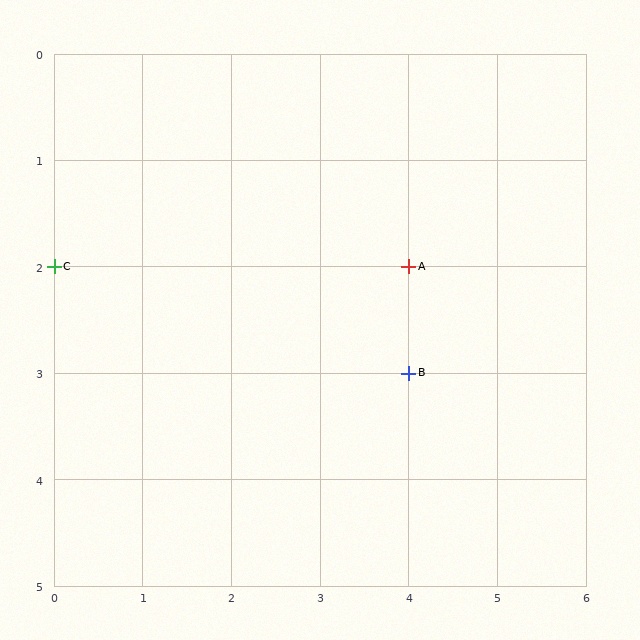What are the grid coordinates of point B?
Point B is at grid coordinates (4, 3).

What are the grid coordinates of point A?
Point A is at grid coordinates (4, 2).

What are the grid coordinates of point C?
Point C is at grid coordinates (0, 2).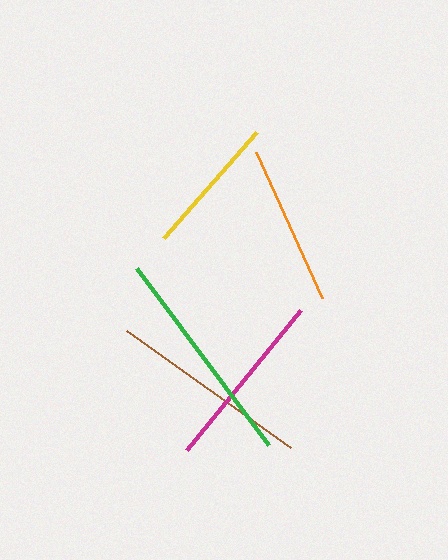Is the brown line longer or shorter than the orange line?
The brown line is longer than the orange line.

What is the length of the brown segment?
The brown segment is approximately 201 pixels long.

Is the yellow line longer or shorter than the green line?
The green line is longer than the yellow line.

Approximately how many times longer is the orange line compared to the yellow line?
The orange line is approximately 1.1 times the length of the yellow line.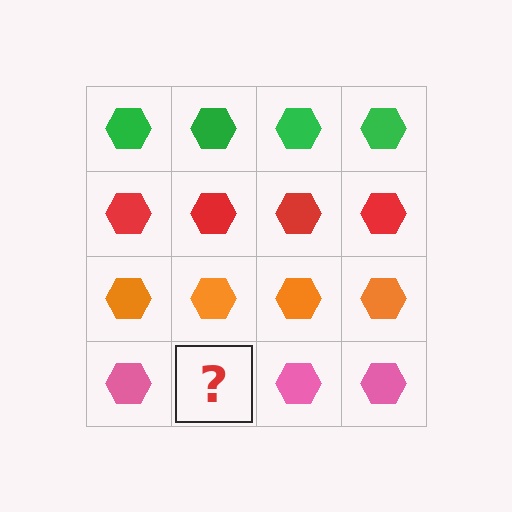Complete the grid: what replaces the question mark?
The question mark should be replaced with a pink hexagon.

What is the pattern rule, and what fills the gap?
The rule is that each row has a consistent color. The gap should be filled with a pink hexagon.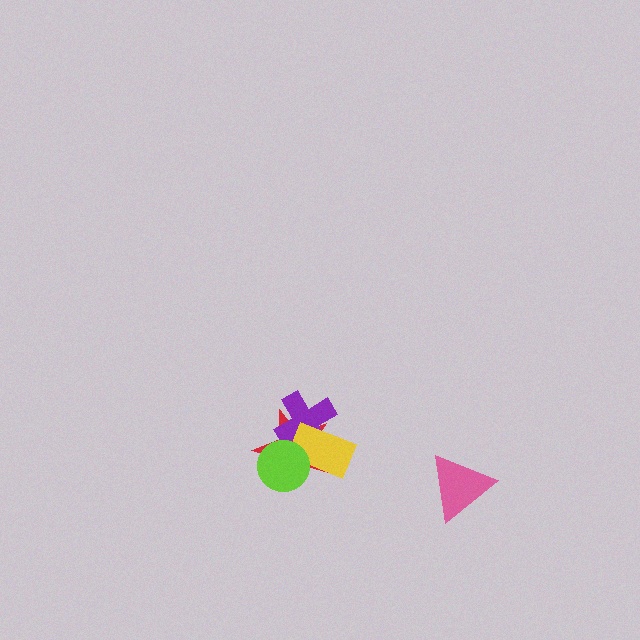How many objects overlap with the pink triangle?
0 objects overlap with the pink triangle.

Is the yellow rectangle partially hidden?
Yes, it is partially covered by another shape.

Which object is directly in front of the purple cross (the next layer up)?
The yellow rectangle is directly in front of the purple cross.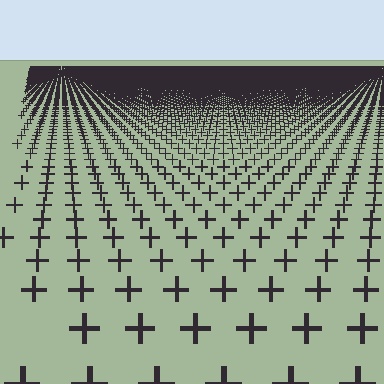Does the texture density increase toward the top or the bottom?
Density increases toward the top.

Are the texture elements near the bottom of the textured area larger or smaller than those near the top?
Larger. Near the bottom, elements are closer to the viewer and appear at a bigger on-screen size.